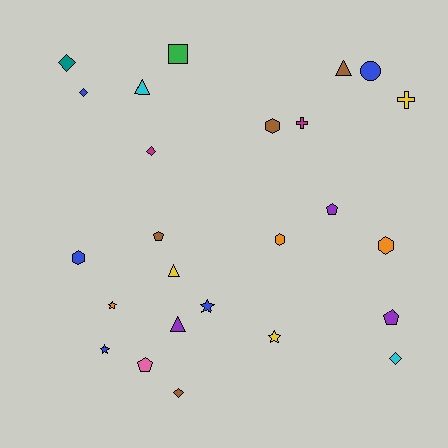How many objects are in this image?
There are 25 objects.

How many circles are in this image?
There is 1 circle.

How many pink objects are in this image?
There is 1 pink object.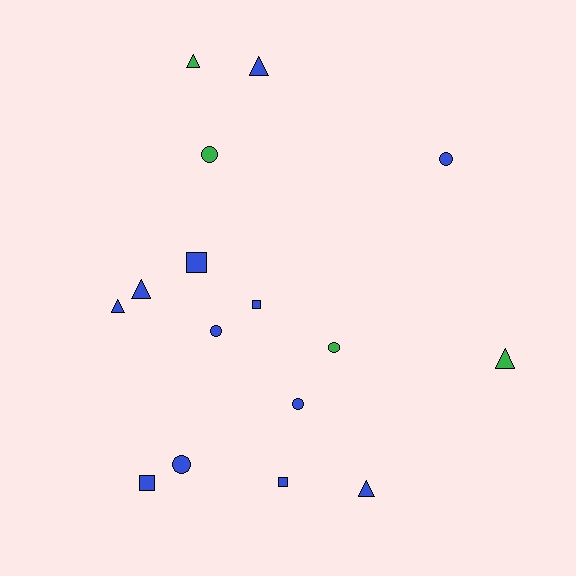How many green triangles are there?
There are 2 green triangles.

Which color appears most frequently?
Blue, with 12 objects.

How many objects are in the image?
There are 16 objects.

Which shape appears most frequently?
Triangle, with 6 objects.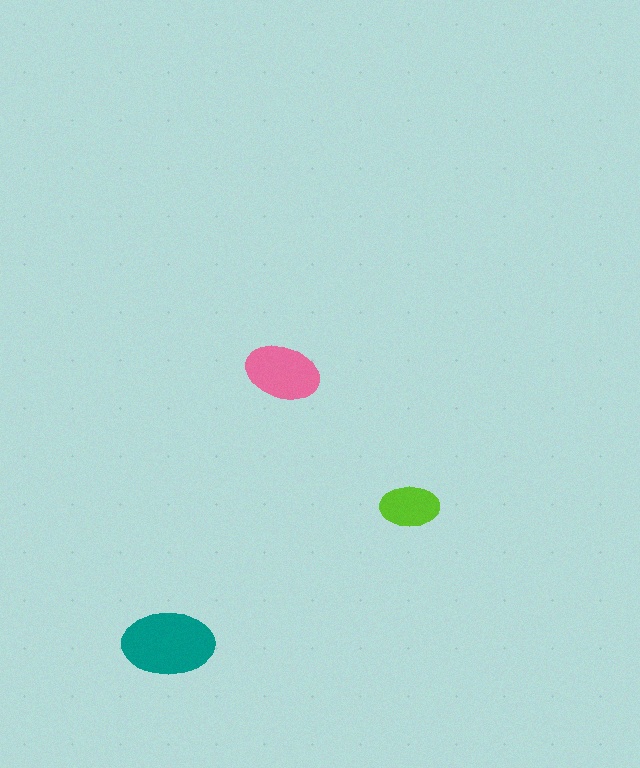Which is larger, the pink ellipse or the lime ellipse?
The pink one.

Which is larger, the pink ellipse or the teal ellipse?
The teal one.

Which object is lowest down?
The teal ellipse is bottommost.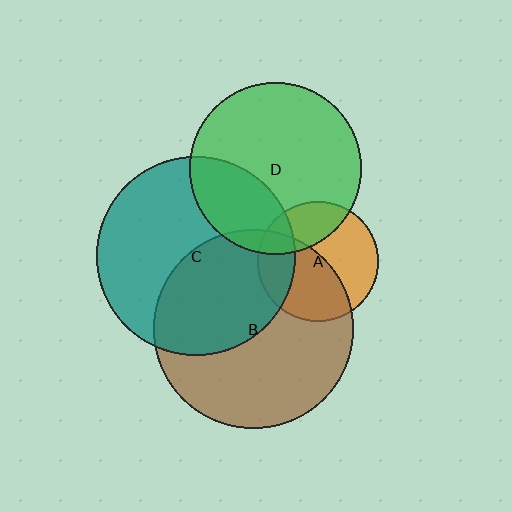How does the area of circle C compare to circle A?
Approximately 2.7 times.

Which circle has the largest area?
Circle B (brown).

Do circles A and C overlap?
Yes.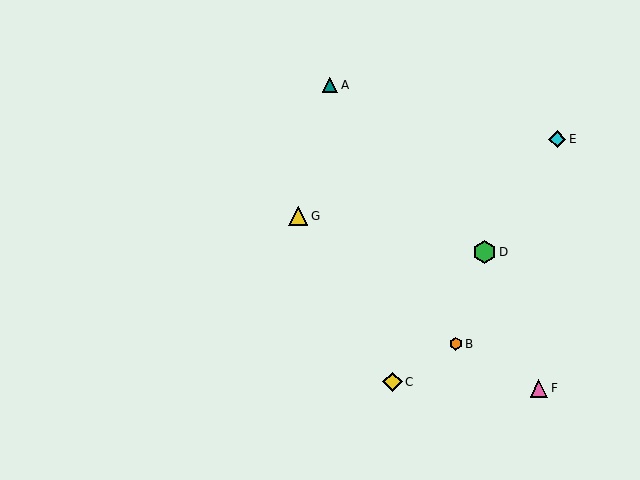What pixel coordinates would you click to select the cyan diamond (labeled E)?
Click at (557, 139) to select the cyan diamond E.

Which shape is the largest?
The green hexagon (labeled D) is the largest.